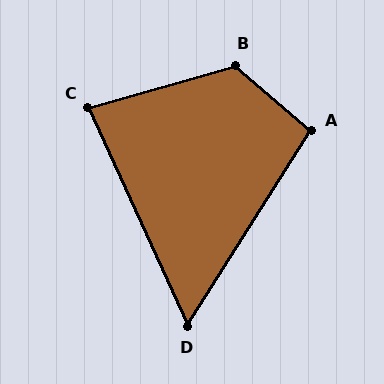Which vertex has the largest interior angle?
B, at approximately 123 degrees.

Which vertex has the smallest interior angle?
D, at approximately 57 degrees.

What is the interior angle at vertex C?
Approximately 82 degrees (acute).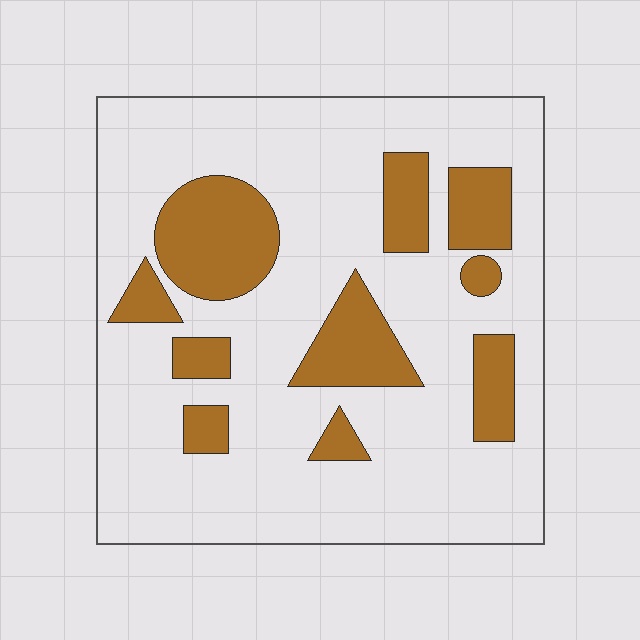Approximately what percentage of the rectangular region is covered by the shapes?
Approximately 25%.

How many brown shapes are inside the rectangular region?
10.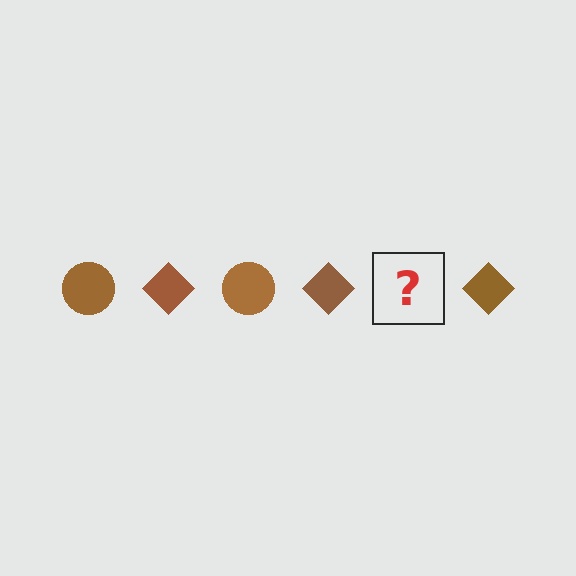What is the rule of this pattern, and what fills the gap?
The rule is that the pattern cycles through circle, diamond shapes in brown. The gap should be filled with a brown circle.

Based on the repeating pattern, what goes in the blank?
The blank should be a brown circle.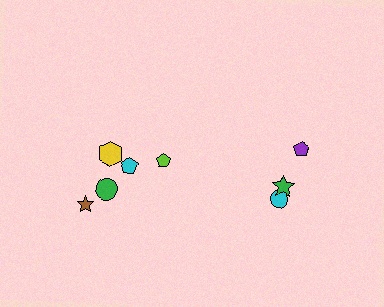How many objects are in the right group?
There are 3 objects.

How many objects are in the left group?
There are 5 objects.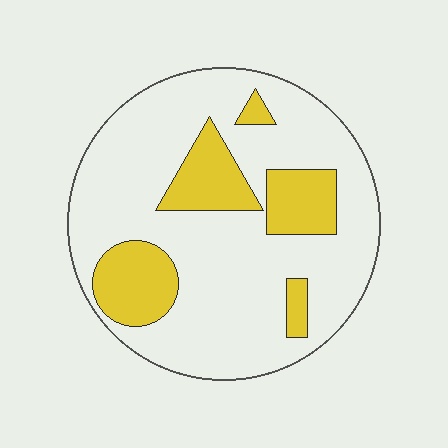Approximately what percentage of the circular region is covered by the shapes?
Approximately 25%.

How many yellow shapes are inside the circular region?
5.